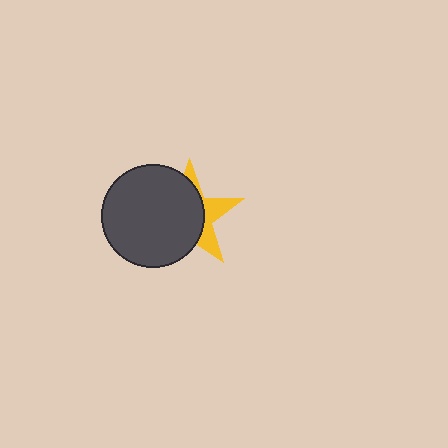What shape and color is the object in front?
The object in front is a dark gray circle.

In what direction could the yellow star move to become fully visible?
The yellow star could move right. That would shift it out from behind the dark gray circle entirely.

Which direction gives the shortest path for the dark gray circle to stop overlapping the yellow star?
Moving left gives the shortest separation.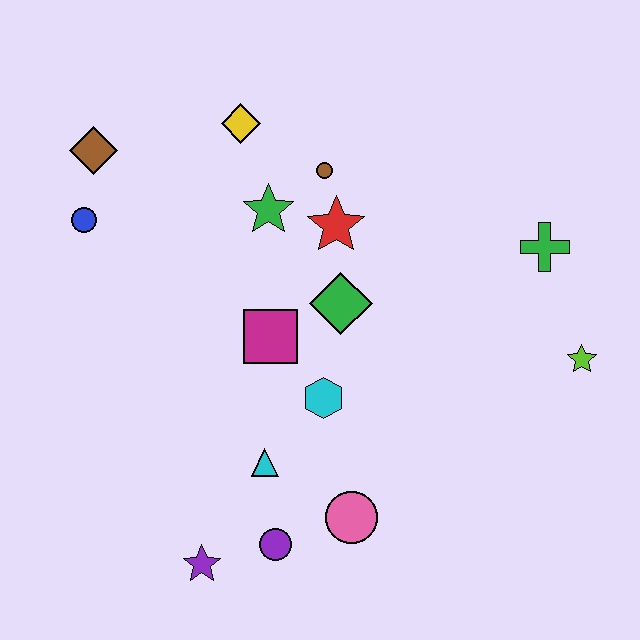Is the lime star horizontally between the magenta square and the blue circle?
No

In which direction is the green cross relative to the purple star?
The green cross is to the right of the purple star.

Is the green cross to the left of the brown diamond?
No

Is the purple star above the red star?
No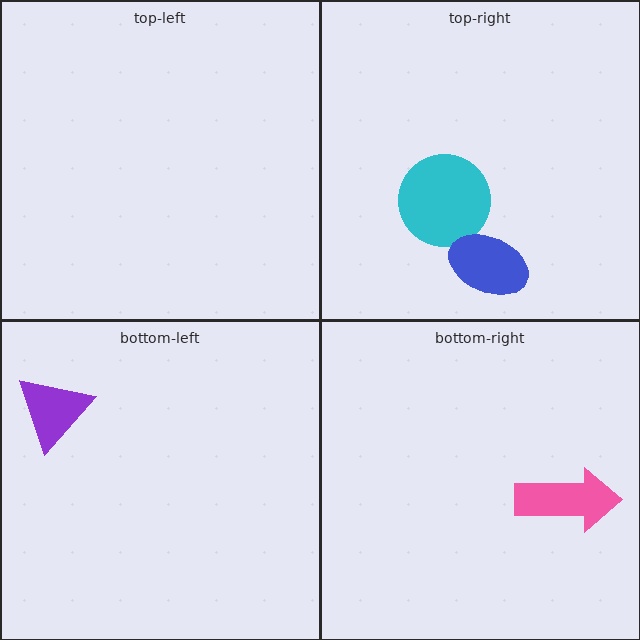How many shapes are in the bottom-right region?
1.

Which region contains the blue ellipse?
The top-right region.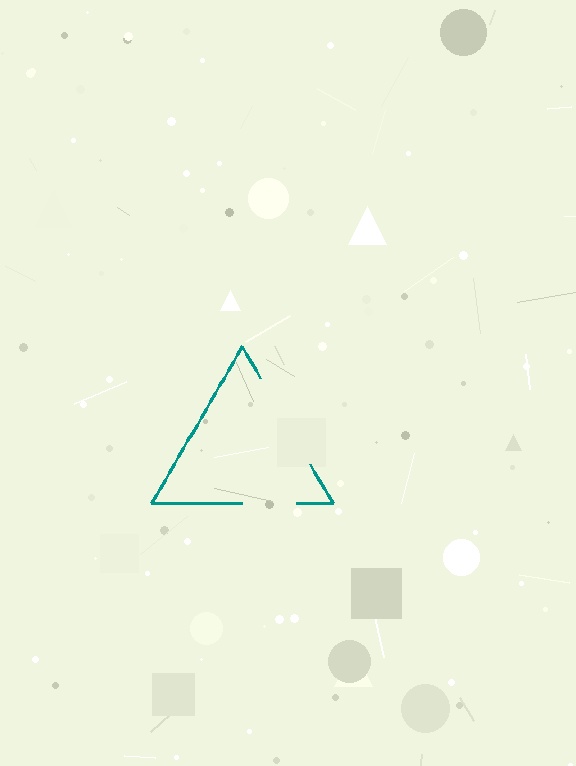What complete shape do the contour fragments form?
The contour fragments form a triangle.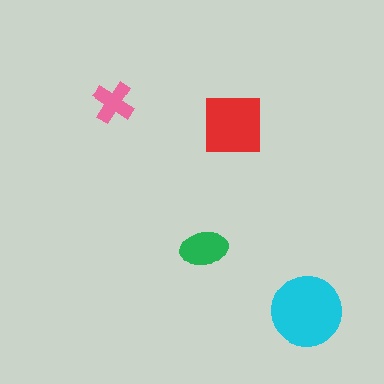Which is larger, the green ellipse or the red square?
The red square.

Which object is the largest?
The cyan circle.